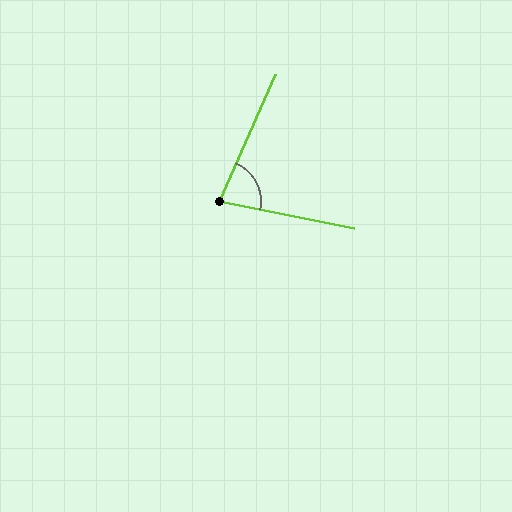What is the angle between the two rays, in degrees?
Approximately 78 degrees.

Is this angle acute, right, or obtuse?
It is acute.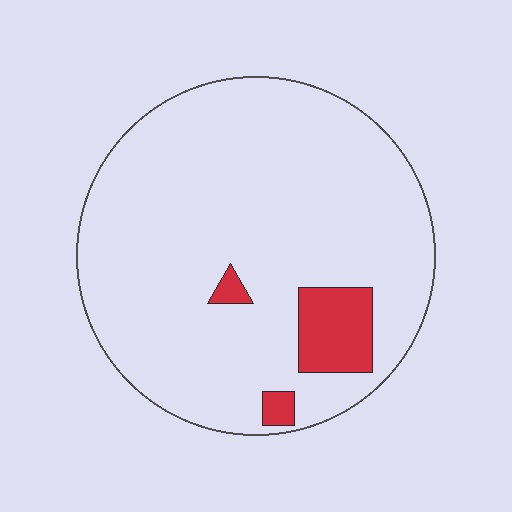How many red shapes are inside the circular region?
3.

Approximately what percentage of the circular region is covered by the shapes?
Approximately 10%.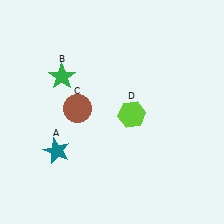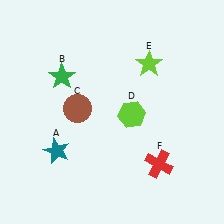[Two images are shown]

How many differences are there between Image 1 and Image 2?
There are 2 differences between the two images.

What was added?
A lime star (E), a red cross (F) were added in Image 2.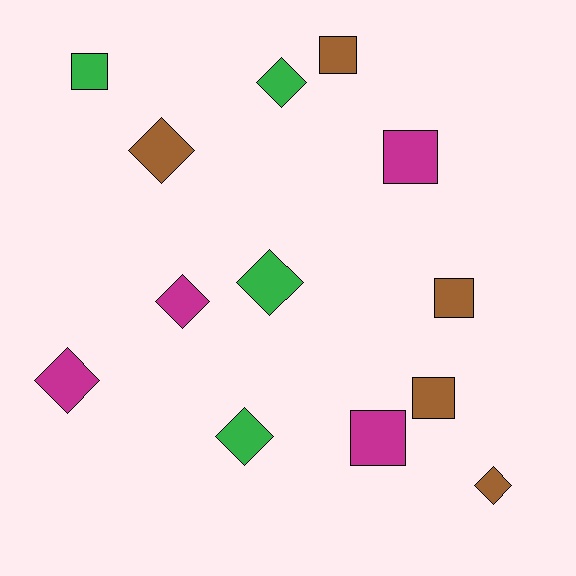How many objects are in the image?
There are 13 objects.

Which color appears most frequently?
Brown, with 5 objects.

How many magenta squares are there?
There are 2 magenta squares.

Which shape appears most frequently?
Diamond, with 7 objects.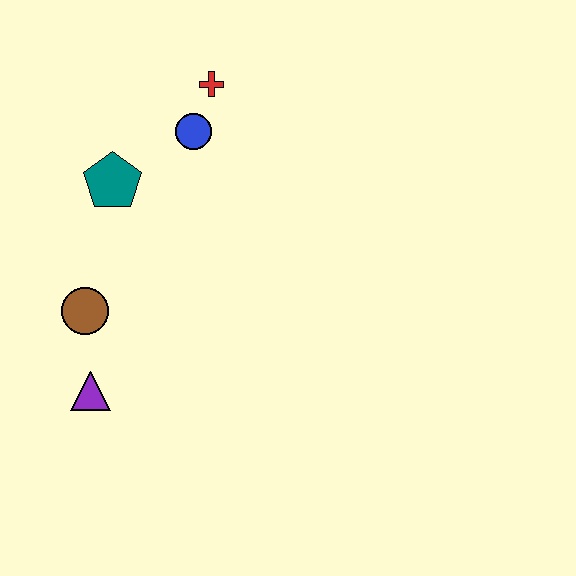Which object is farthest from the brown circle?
The red cross is farthest from the brown circle.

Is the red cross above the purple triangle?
Yes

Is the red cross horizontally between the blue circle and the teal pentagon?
No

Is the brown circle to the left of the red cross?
Yes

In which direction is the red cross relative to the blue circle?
The red cross is above the blue circle.